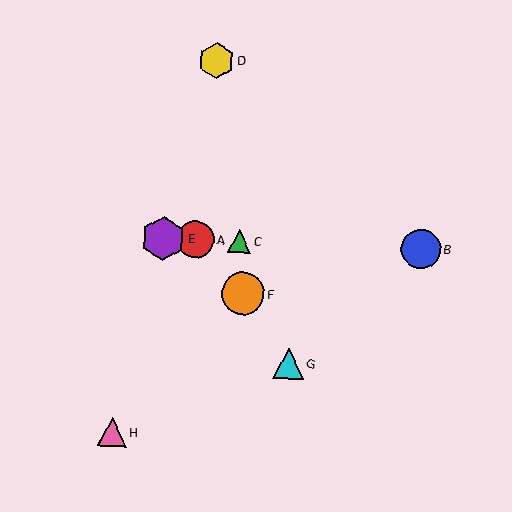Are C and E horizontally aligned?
Yes, both are at y≈242.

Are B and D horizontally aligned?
No, B is at y≈249 and D is at y≈61.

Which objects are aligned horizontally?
Objects A, B, C, E are aligned horizontally.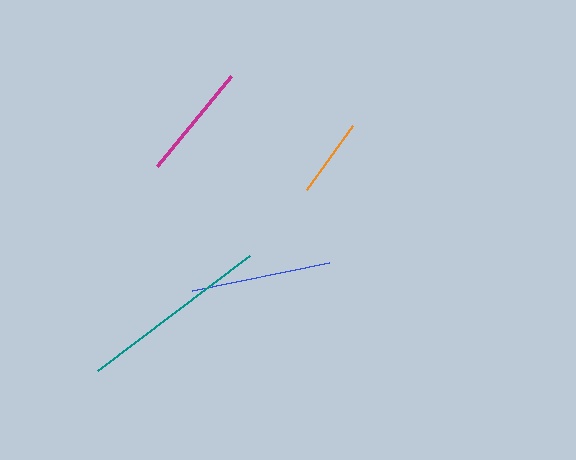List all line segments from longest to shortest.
From longest to shortest: teal, blue, magenta, orange.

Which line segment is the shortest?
The orange line is the shortest at approximately 78 pixels.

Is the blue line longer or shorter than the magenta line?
The blue line is longer than the magenta line.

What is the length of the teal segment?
The teal segment is approximately 191 pixels long.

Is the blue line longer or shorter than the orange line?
The blue line is longer than the orange line.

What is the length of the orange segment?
The orange segment is approximately 78 pixels long.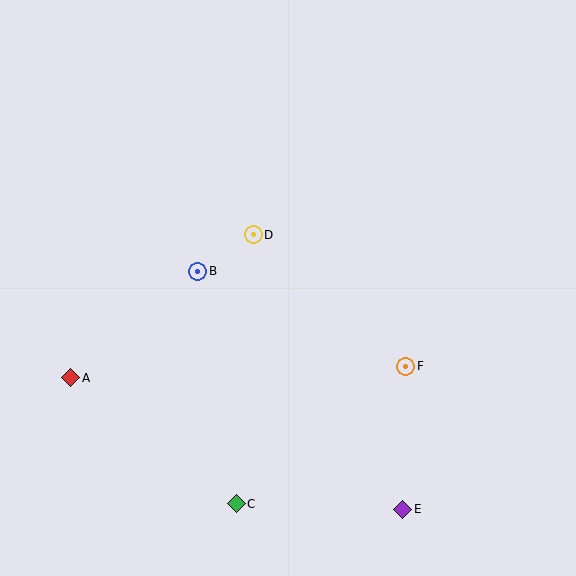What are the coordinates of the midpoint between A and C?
The midpoint between A and C is at (154, 441).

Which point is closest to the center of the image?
Point D at (253, 235) is closest to the center.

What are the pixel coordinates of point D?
Point D is at (253, 235).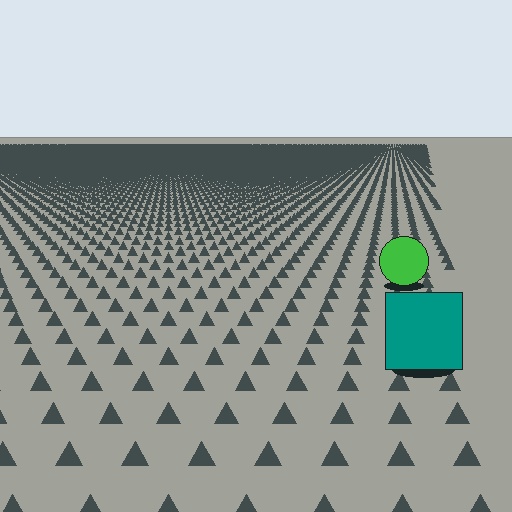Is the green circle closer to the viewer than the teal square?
No. The teal square is closer — you can tell from the texture gradient: the ground texture is coarser near it.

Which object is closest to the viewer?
The teal square is closest. The texture marks near it are larger and more spread out.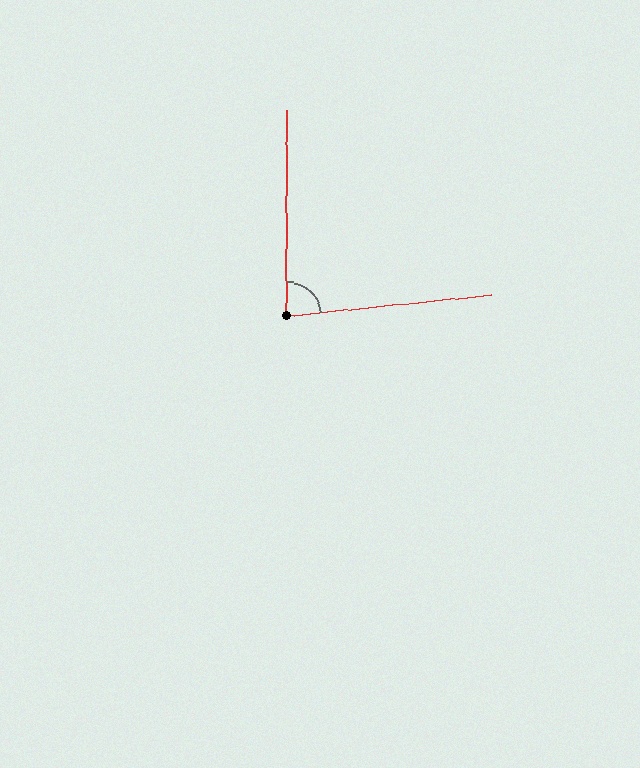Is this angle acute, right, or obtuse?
It is acute.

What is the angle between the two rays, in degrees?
Approximately 84 degrees.